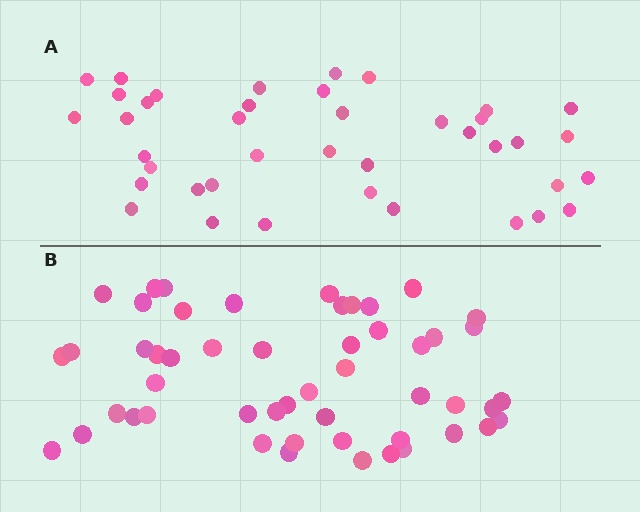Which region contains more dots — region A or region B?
Region B (the bottom region) has more dots.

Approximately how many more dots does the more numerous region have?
Region B has roughly 12 or so more dots than region A.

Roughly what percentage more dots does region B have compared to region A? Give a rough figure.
About 30% more.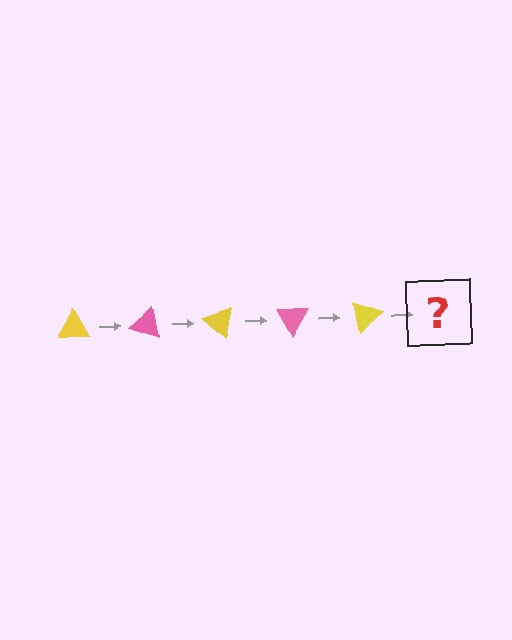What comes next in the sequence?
The next element should be a pink triangle, rotated 100 degrees from the start.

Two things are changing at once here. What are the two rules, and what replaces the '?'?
The two rules are that it rotates 20 degrees each step and the color cycles through yellow and pink. The '?' should be a pink triangle, rotated 100 degrees from the start.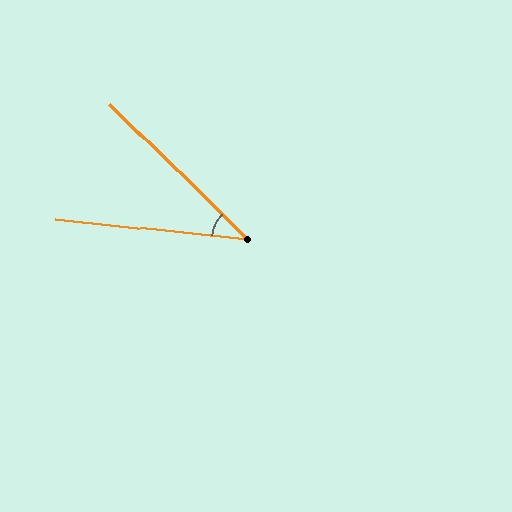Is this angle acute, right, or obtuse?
It is acute.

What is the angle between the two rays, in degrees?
Approximately 38 degrees.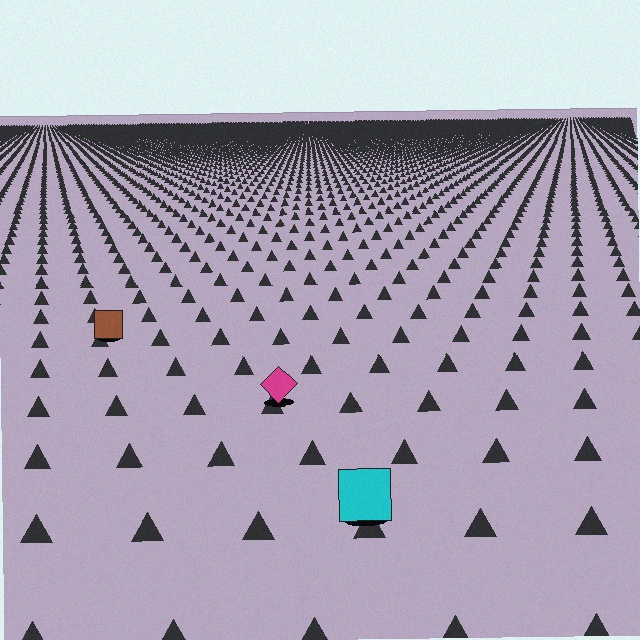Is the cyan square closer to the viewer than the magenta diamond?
Yes. The cyan square is closer — you can tell from the texture gradient: the ground texture is coarser near it.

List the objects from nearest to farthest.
From nearest to farthest: the cyan square, the magenta diamond, the brown square.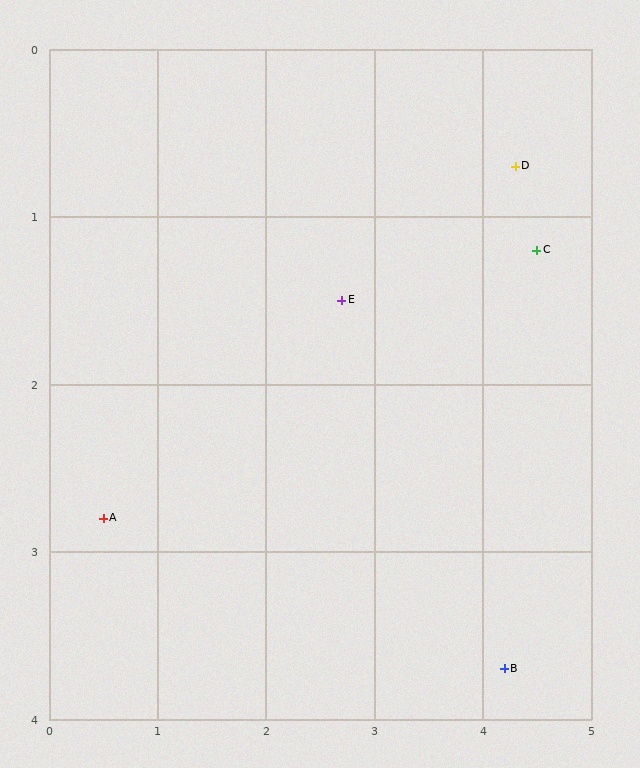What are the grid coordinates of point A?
Point A is at approximately (0.5, 2.8).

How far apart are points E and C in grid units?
Points E and C are about 1.8 grid units apart.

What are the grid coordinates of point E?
Point E is at approximately (2.7, 1.5).